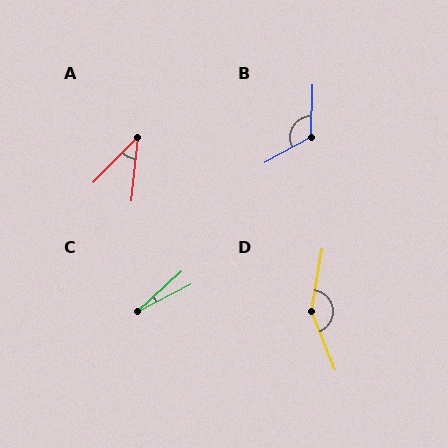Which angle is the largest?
D, at approximately 149 degrees.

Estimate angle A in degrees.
Approximately 38 degrees.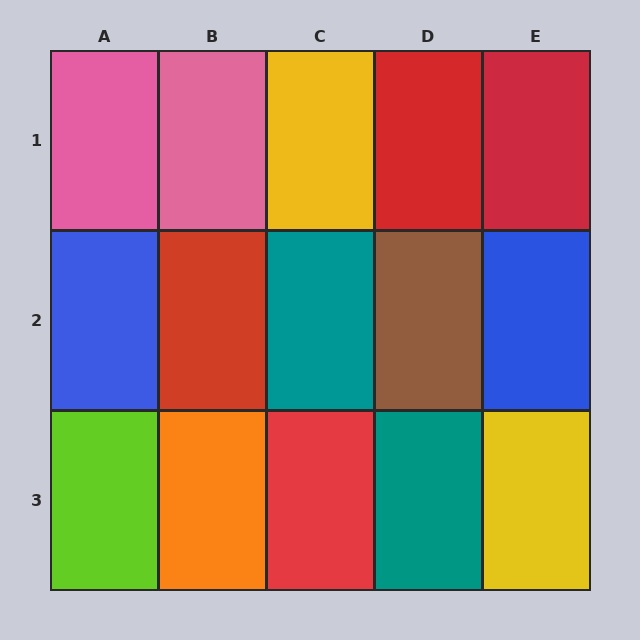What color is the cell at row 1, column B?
Pink.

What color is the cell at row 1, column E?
Red.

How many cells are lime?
1 cell is lime.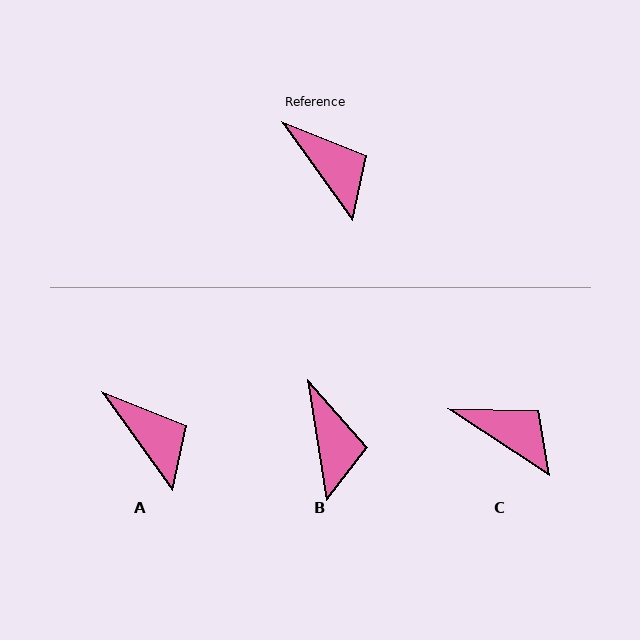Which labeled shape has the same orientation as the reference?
A.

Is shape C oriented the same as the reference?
No, it is off by about 21 degrees.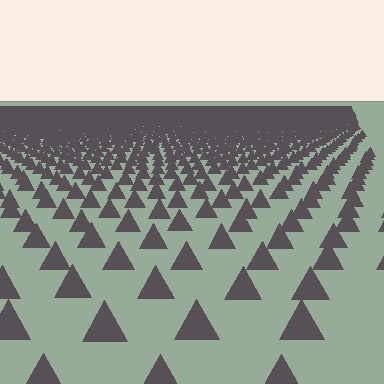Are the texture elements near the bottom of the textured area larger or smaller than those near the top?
Larger. Near the bottom, elements are closer to the viewer and appear at a bigger on-screen size.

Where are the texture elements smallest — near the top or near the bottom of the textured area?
Near the top.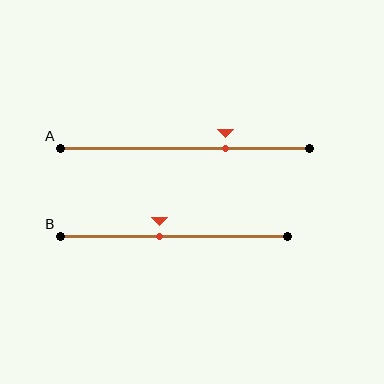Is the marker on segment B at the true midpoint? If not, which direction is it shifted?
No, the marker on segment B is shifted to the left by about 6% of the segment length.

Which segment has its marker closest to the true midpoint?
Segment B has its marker closest to the true midpoint.